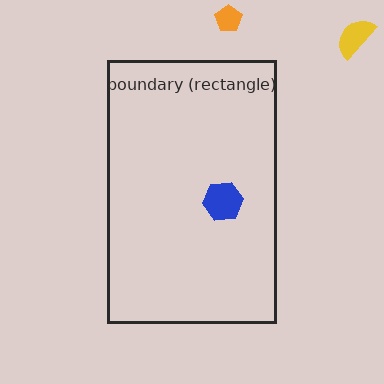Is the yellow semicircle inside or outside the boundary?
Outside.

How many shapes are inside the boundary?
1 inside, 2 outside.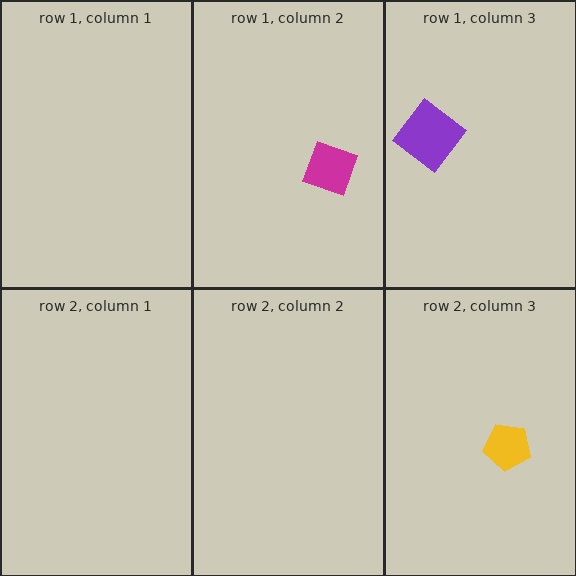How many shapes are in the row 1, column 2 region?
1.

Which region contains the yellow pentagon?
The row 2, column 3 region.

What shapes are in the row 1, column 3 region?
The purple diamond.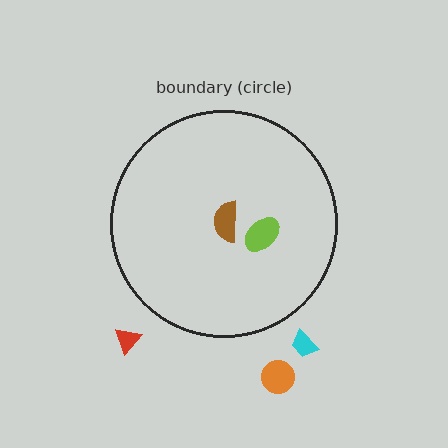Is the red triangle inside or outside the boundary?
Outside.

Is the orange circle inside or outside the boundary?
Outside.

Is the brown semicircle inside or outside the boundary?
Inside.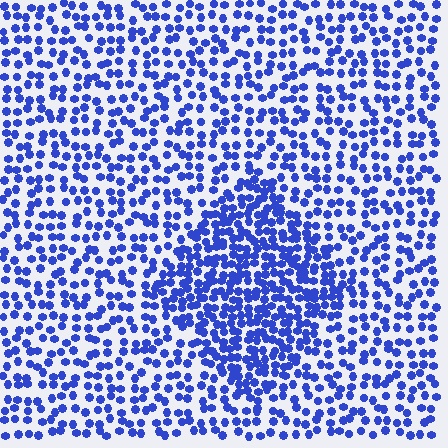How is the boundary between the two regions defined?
The boundary is defined by a change in element density (approximately 1.9x ratio). All elements are the same color, size, and shape.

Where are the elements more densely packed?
The elements are more densely packed inside the diamond boundary.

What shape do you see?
I see a diamond.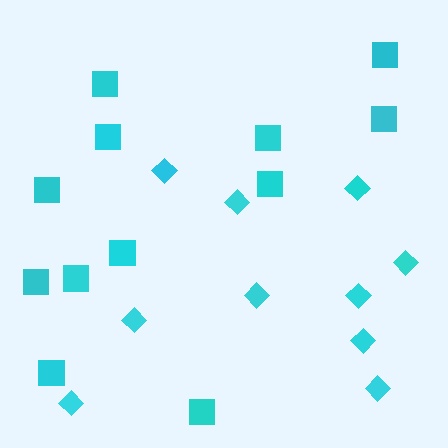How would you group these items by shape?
There are 2 groups: one group of diamonds (10) and one group of squares (12).